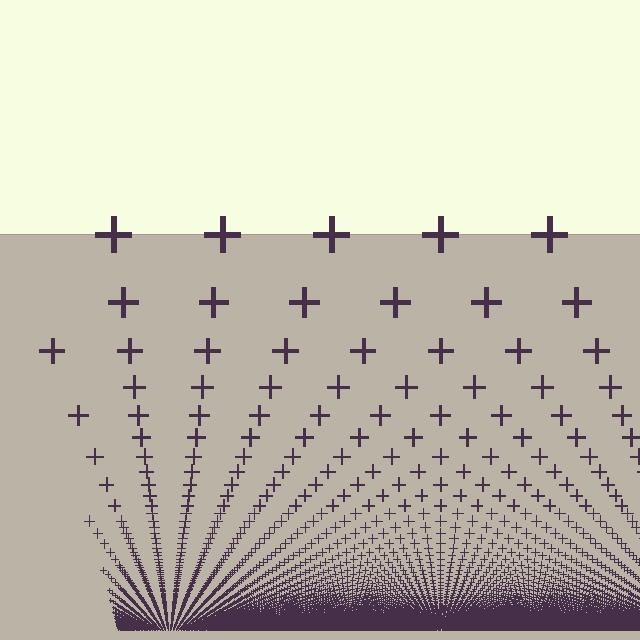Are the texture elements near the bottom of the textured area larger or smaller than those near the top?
Smaller. The gradient is inverted — elements near the bottom are smaller and denser.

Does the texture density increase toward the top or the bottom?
Density increases toward the bottom.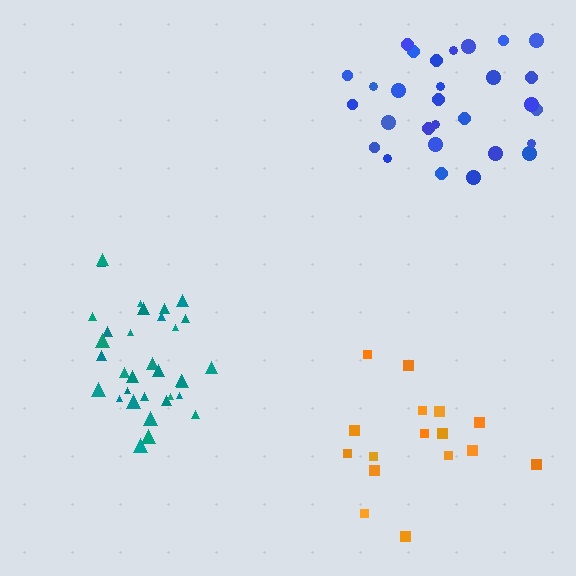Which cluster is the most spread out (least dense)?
Orange.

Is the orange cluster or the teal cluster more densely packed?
Teal.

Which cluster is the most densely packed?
Teal.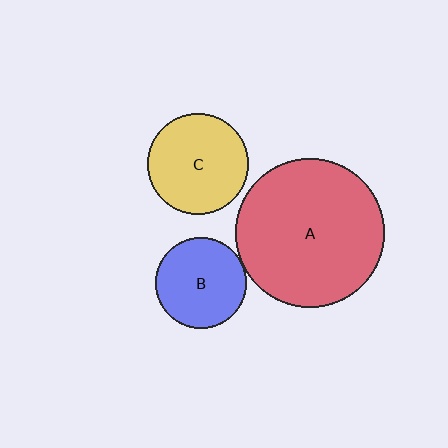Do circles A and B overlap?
Yes.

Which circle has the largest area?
Circle A (red).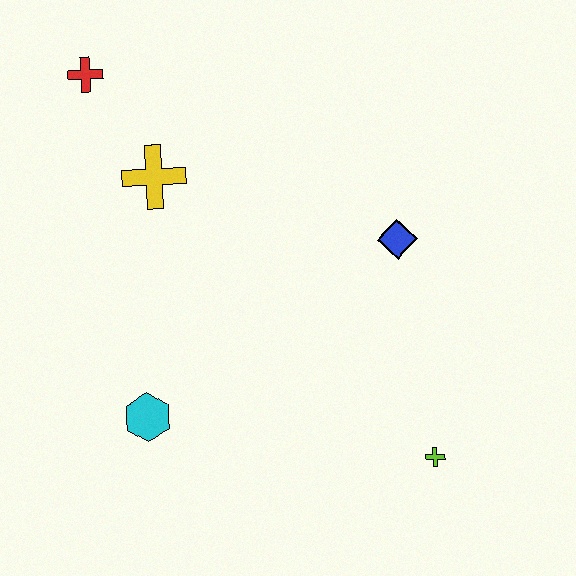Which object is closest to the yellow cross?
The red cross is closest to the yellow cross.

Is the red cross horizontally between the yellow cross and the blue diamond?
No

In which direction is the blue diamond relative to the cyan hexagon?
The blue diamond is to the right of the cyan hexagon.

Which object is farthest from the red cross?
The lime cross is farthest from the red cross.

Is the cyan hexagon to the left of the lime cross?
Yes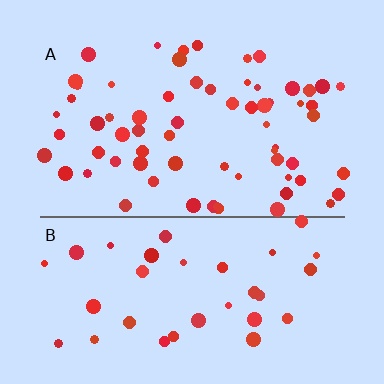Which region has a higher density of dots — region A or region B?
A (the top).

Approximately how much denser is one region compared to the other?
Approximately 1.9× — region A over region B.